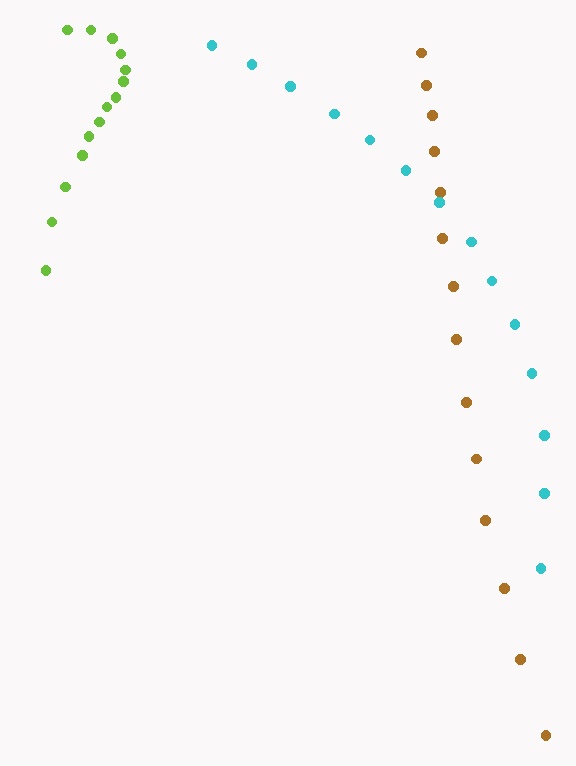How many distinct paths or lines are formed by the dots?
There are 3 distinct paths.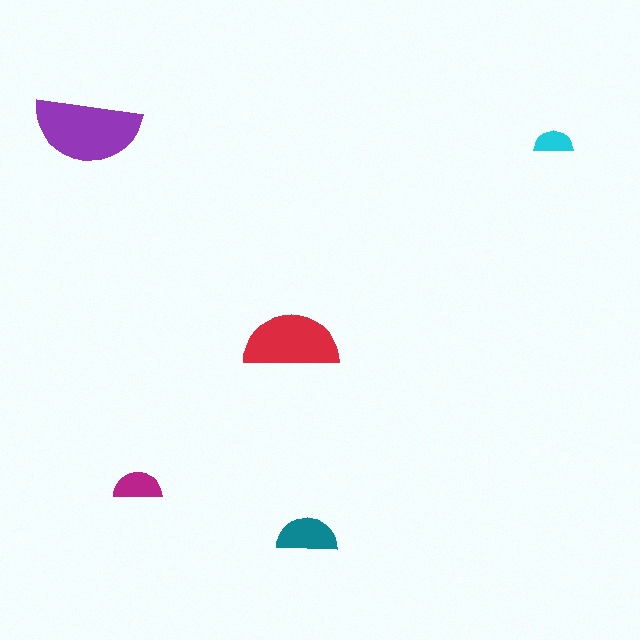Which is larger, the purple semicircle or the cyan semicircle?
The purple one.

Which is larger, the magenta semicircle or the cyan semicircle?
The magenta one.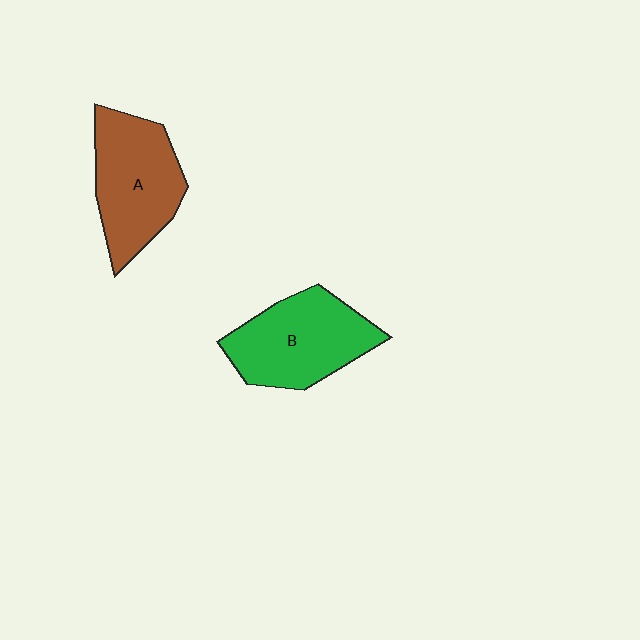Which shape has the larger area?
Shape B (green).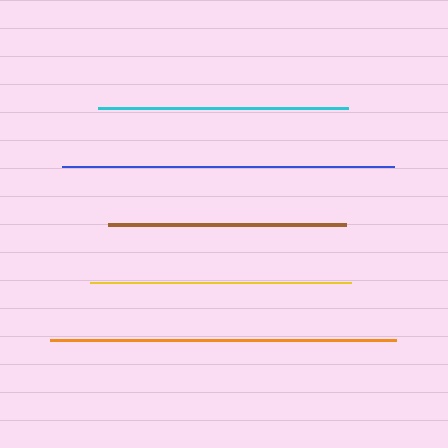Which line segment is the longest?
The orange line is the longest at approximately 346 pixels.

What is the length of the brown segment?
The brown segment is approximately 238 pixels long.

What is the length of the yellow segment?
The yellow segment is approximately 261 pixels long.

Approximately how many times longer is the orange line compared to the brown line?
The orange line is approximately 1.5 times the length of the brown line.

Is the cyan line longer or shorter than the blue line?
The blue line is longer than the cyan line.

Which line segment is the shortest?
The brown line is the shortest at approximately 238 pixels.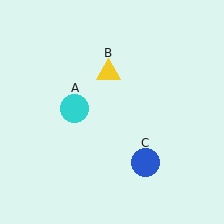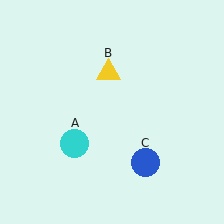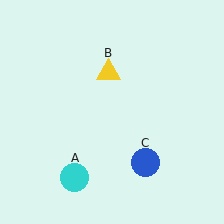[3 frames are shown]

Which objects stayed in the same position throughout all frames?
Yellow triangle (object B) and blue circle (object C) remained stationary.